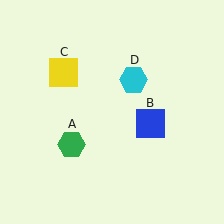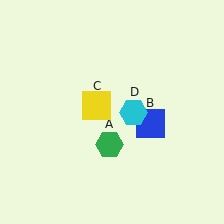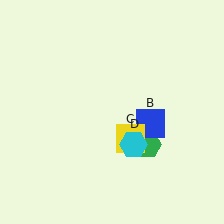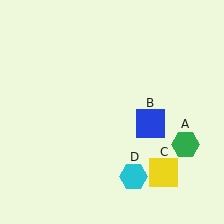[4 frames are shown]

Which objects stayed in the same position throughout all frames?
Blue square (object B) remained stationary.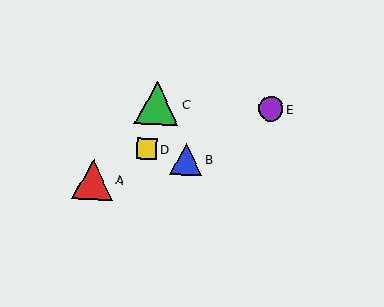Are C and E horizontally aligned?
Yes, both are at y≈103.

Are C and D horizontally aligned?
No, C is at y≈103 and D is at y≈149.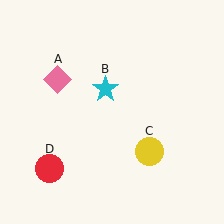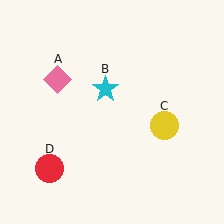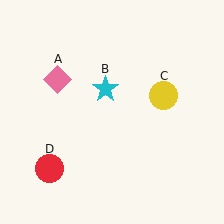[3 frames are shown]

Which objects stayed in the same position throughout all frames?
Pink diamond (object A) and cyan star (object B) and red circle (object D) remained stationary.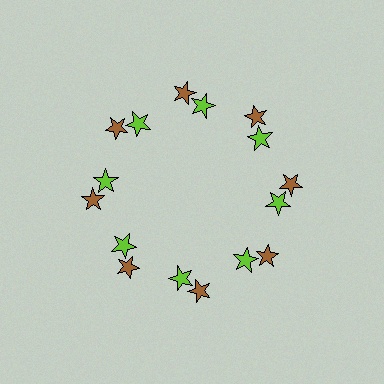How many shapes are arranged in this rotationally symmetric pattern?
There are 16 shapes, arranged in 8 groups of 2.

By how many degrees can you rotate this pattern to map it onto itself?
The pattern maps onto itself every 45 degrees of rotation.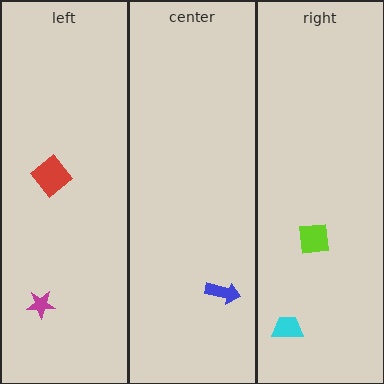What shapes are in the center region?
The blue arrow.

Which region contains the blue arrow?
The center region.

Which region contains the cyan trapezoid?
The right region.